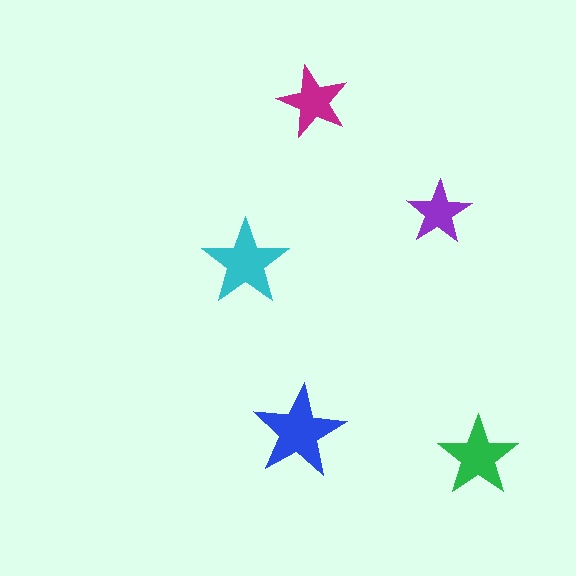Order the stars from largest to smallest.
the blue one, the cyan one, the green one, the magenta one, the purple one.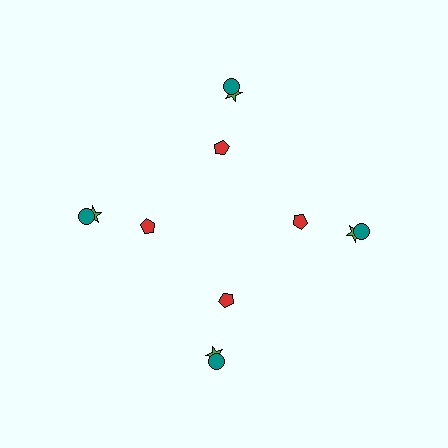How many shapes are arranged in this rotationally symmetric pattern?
There are 12 shapes, arranged in 4 groups of 3.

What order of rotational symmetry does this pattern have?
This pattern has 4-fold rotational symmetry.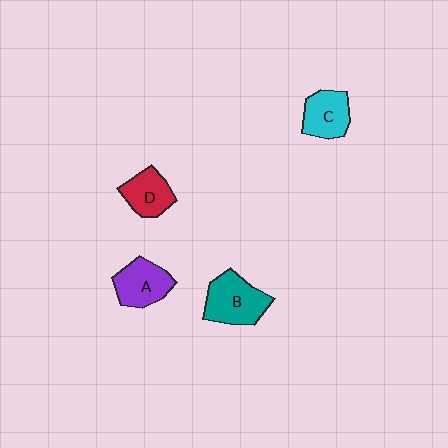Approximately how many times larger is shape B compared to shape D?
Approximately 1.4 times.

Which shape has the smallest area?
Shape D (red).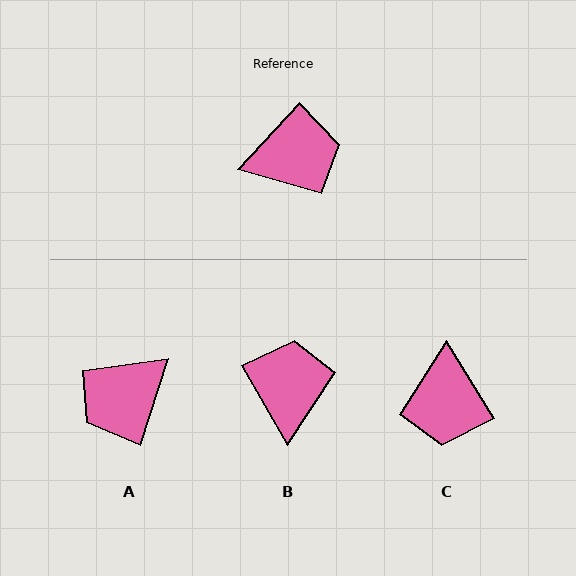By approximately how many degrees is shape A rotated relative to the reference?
Approximately 156 degrees clockwise.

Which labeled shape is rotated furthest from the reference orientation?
A, about 156 degrees away.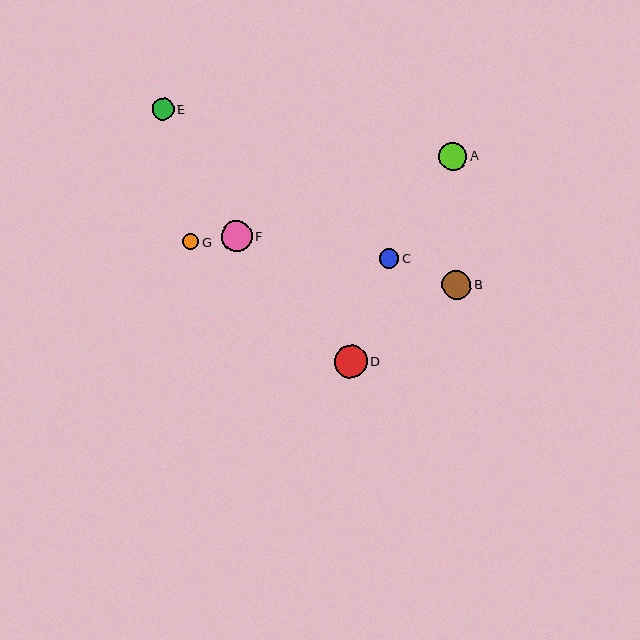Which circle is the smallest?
Circle G is the smallest with a size of approximately 16 pixels.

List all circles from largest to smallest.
From largest to smallest: D, F, B, A, E, C, G.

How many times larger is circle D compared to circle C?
Circle D is approximately 1.7 times the size of circle C.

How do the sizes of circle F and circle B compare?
Circle F and circle B are approximately the same size.